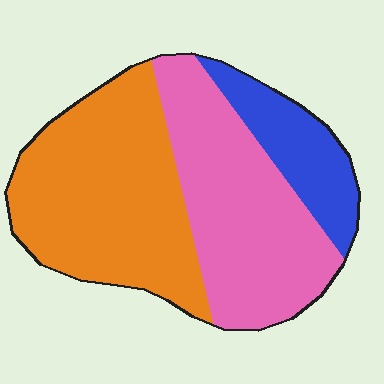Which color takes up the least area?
Blue, at roughly 15%.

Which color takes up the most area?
Orange, at roughly 45%.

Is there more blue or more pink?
Pink.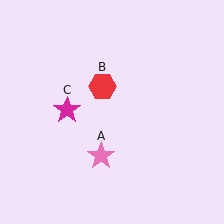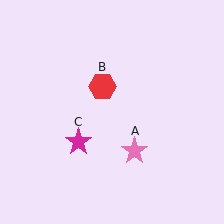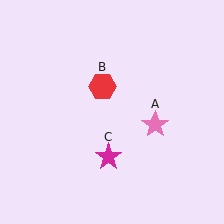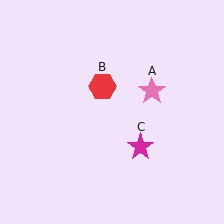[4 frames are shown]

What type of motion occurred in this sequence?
The pink star (object A), magenta star (object C) rotated counterclockwise around the center of the scene.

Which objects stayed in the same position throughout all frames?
Red hexagon (object B) remained stationary.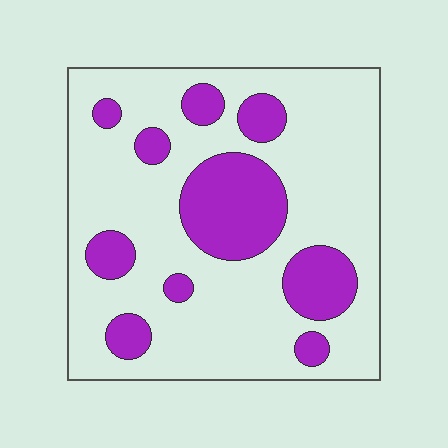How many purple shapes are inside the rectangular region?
10.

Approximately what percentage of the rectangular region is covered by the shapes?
Approximately 25%.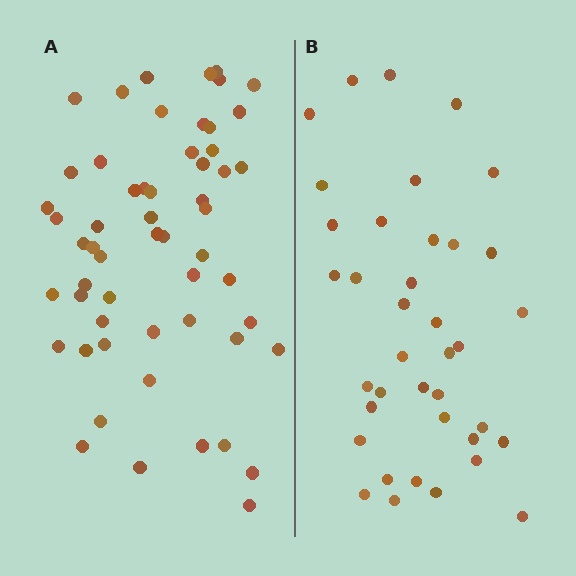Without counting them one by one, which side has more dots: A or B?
Region A (the left region) has more dots.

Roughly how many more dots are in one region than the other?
Region A has approximately 20 more dots than region B.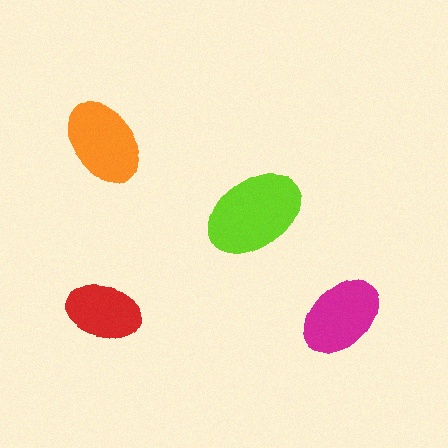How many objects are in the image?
There are 4 objects in the image.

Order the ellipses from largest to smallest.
the lime one, the orange one, the magenta one, the red one.